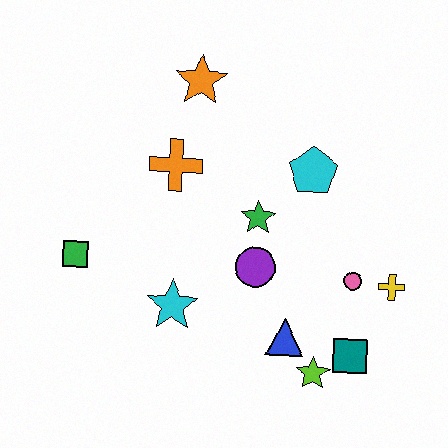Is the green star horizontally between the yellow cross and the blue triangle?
No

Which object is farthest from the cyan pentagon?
The green square is farthest from the cyan pentagon.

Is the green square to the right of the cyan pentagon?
No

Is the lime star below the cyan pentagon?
Yes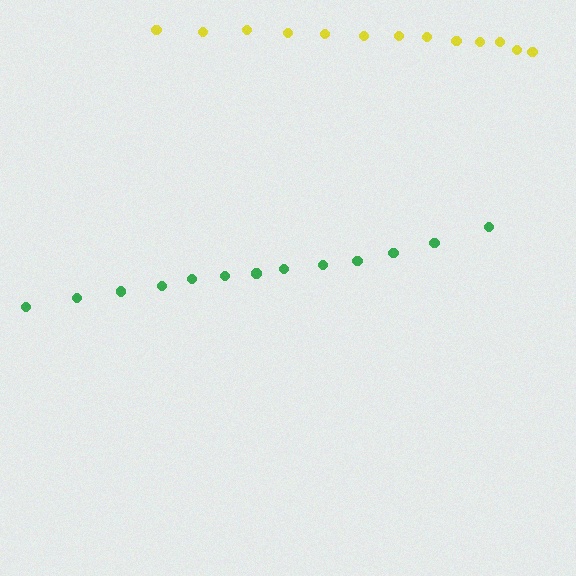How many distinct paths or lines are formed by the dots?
There are 2 distinct paths.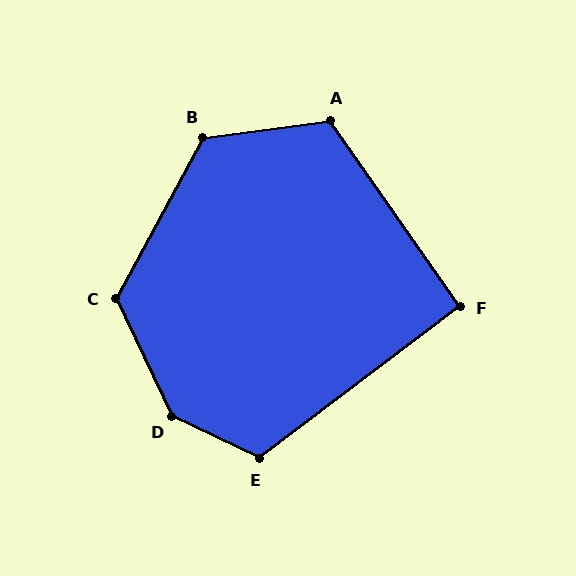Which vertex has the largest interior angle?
D, at approximately 142 degrees.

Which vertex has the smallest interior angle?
F, at approximately 92 degrees.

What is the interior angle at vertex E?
Approximately 117 degrees (obtuse).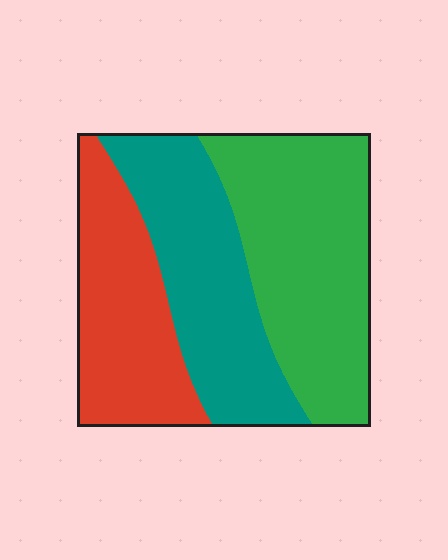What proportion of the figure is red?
Red takes up about one quarter (1/4) of the figure.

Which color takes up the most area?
Green, at roughly 40%.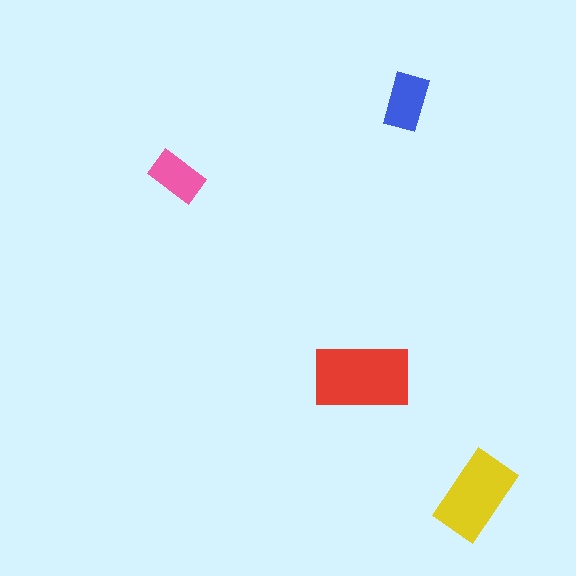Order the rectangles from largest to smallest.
the red one, the yellow one, the blue one, the pink one.